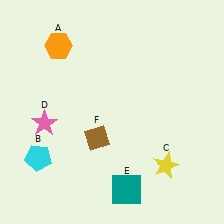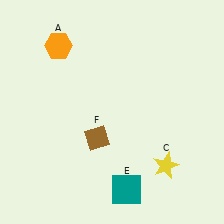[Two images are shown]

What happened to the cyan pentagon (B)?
The cyan pentagon (B) was removed in Image 2. It was in the bottom-left area of Image 1.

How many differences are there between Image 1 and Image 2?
There are 2 differences between the two images.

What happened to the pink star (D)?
The pink star (D) was removed in Image 2. It was in the bottom-left area of Image 1.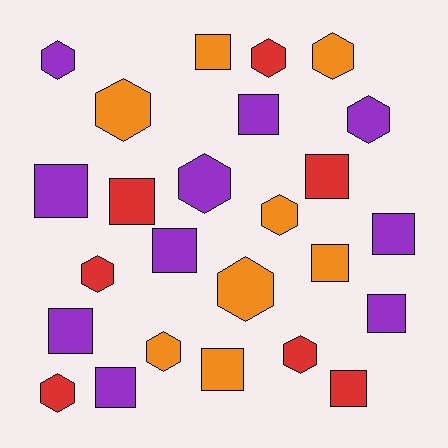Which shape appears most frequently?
Square, with 13 objects.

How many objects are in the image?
There are 25 objects.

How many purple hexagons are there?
There are 3 purple hexagons.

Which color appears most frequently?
Purple, with 10 objects.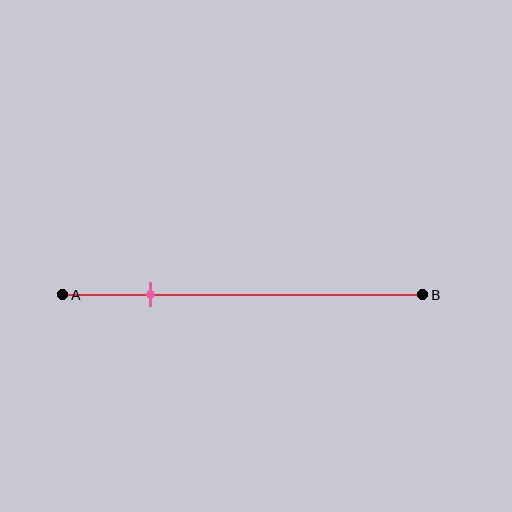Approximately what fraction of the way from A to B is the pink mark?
The pink mark is approximately 25% of the way from A to B.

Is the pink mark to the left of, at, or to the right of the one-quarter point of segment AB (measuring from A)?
The pink mark is approximately at the one-quarter point of segment AB.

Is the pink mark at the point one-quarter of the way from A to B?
Yes, the mark is approximately at the one-quarter point.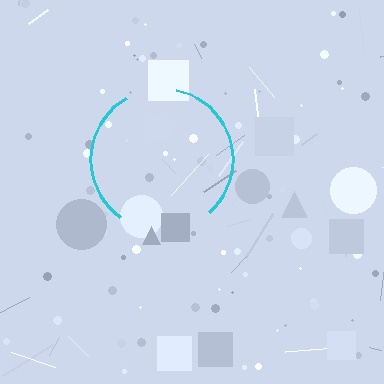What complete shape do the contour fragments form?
The contour fragments form a circle.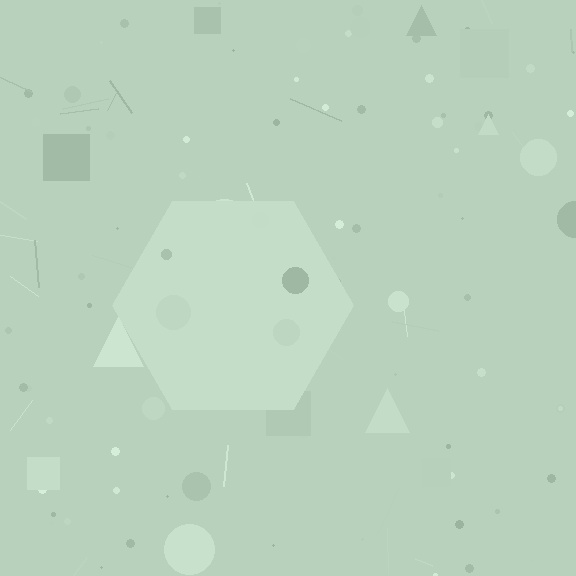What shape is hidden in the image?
A hexagon is hidden in the image.